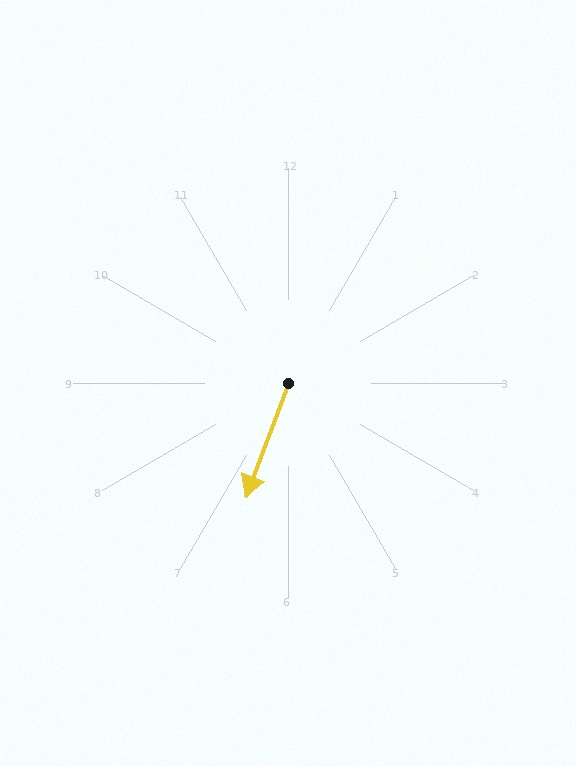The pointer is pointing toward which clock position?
Roughly 7 o'clock.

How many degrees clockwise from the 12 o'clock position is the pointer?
Approximately 200 degrees.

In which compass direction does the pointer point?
South.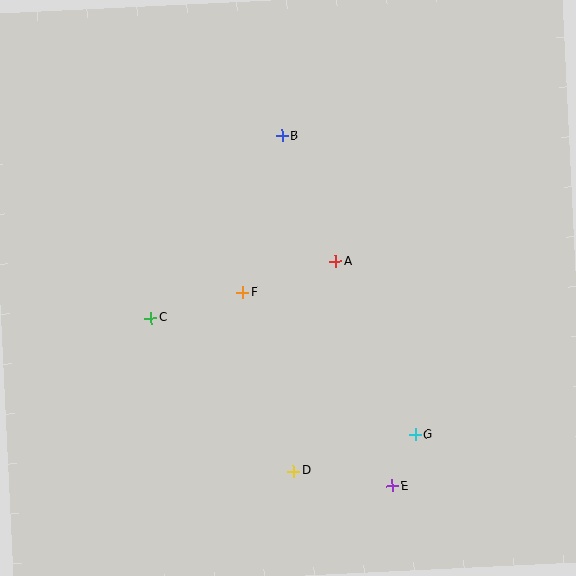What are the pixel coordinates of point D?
Point D is at (293, 471).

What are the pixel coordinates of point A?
Point A is at (336, 262).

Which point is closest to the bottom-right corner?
Point E is closest to the bottom-right corner.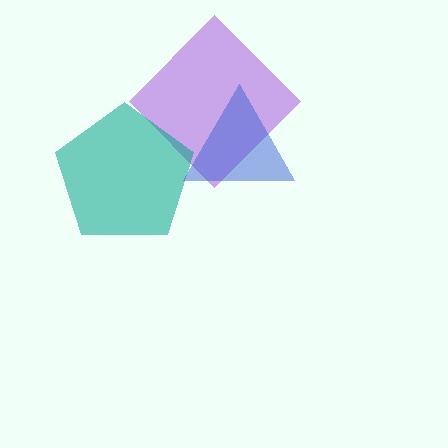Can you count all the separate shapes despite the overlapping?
Yes, there are 3 separate shapes.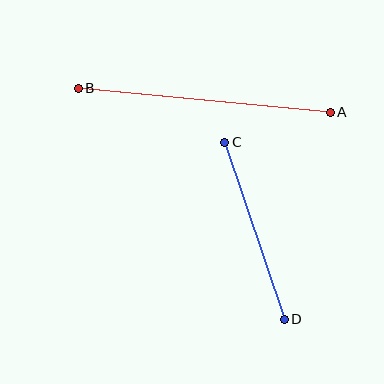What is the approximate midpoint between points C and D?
The midpoint is at approximately (255, 231) pixels.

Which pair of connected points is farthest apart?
Points A and B are farthest apart.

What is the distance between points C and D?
The distance is approximately 187 pixels.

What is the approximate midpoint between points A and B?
The midpoint is at approximately (204, 100) pixels.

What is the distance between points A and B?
The distance is approximately 253 pixels.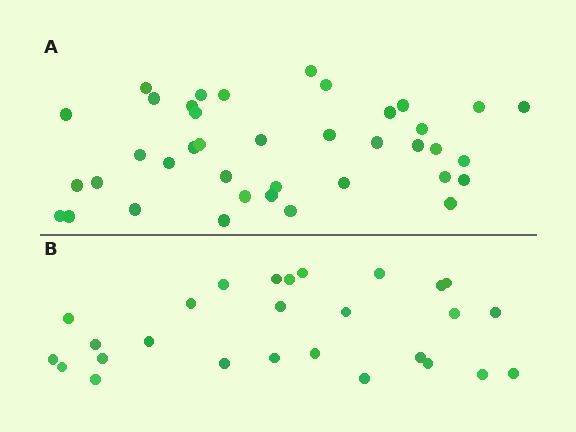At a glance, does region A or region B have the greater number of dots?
Region A (the top region) has more dots.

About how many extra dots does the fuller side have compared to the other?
Region A has roughly 12 or so more dots than region B.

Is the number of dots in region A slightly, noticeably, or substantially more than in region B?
Region A has noticeably more, but not dramatically so. The ratio is roughly 1.4 to 1.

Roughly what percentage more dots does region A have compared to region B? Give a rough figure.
About 45% more.